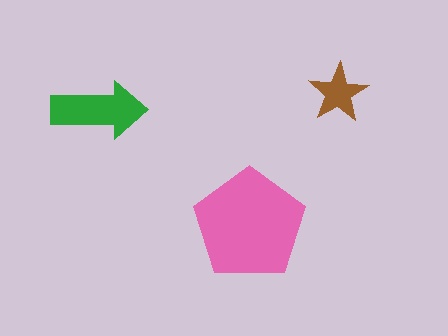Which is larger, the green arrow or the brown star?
The green arrow.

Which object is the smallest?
The brown star.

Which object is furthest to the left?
The green arrow is leftmost.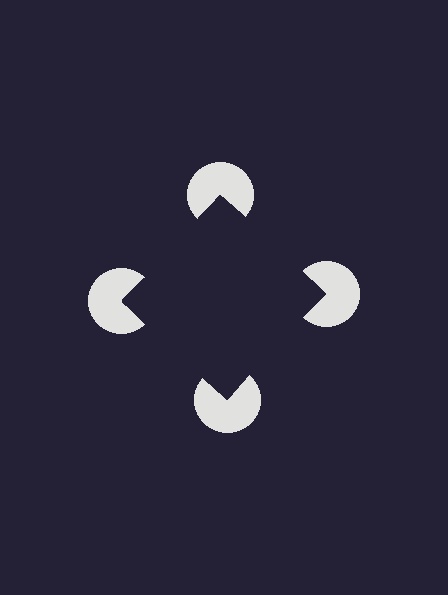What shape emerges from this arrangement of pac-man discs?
An illusory square — its edges are inferred from the aligned wedge cuts in the pac-man discs, not physically drawn.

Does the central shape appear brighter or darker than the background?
It typically appears slightly darker than the background, even though no actual brightness change is drawn.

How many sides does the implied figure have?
4 sides.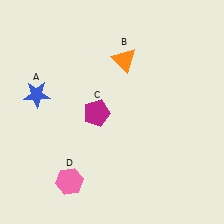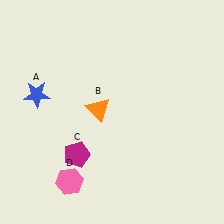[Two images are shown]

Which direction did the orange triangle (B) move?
The orange triangle (B) moved down.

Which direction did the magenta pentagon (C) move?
The magenta pentagon (C) moved down.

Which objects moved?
The objects that moved are: the orange triangle (B), the magenta pentagon (C).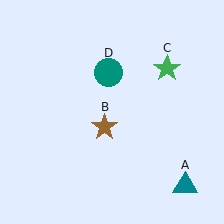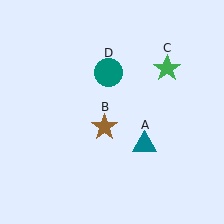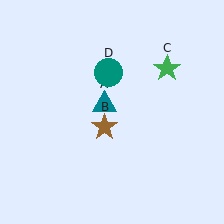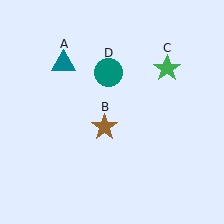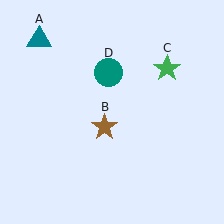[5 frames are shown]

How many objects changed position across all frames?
1 object changed position: teal triangle (object A).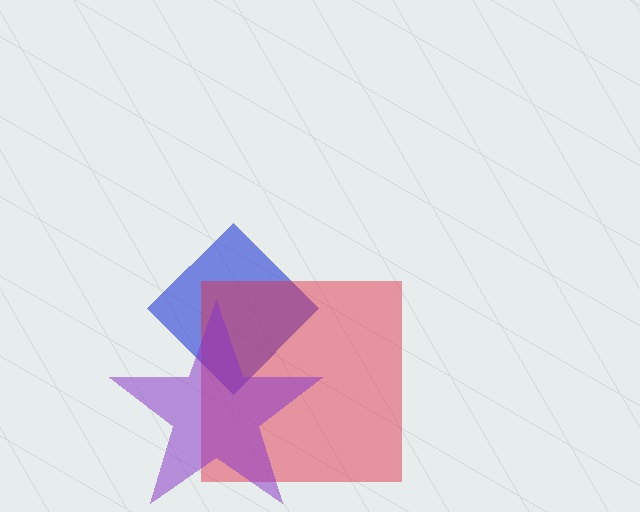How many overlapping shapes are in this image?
There are 3 overlapping shapes in the image.